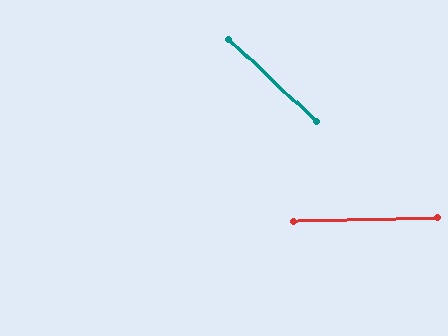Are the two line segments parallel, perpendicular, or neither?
Neither parallel nor perpendicular — they differ by about 45°.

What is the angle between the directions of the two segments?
Approximately 45 degrees.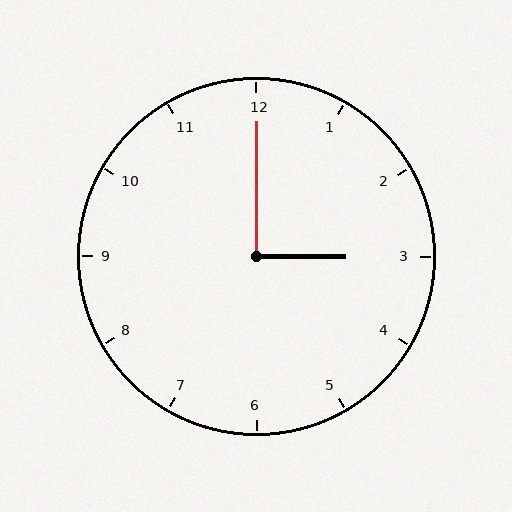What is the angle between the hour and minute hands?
Approximately 90 degrees.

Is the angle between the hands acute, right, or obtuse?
It is right.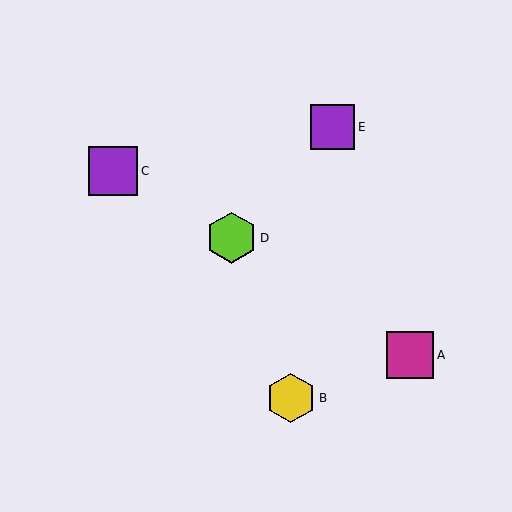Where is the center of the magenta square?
The center of the magenta square is at (410, 355).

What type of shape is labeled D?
Shape D is a lime hexagon.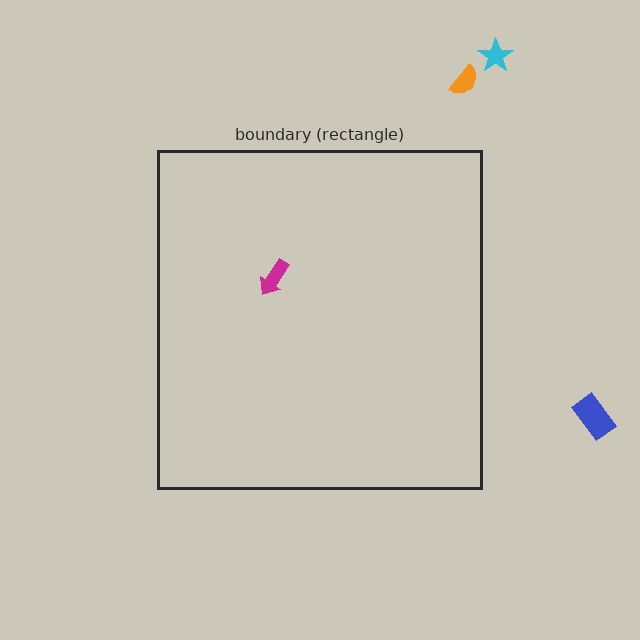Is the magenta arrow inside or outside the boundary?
Inside.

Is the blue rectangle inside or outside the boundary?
Outside.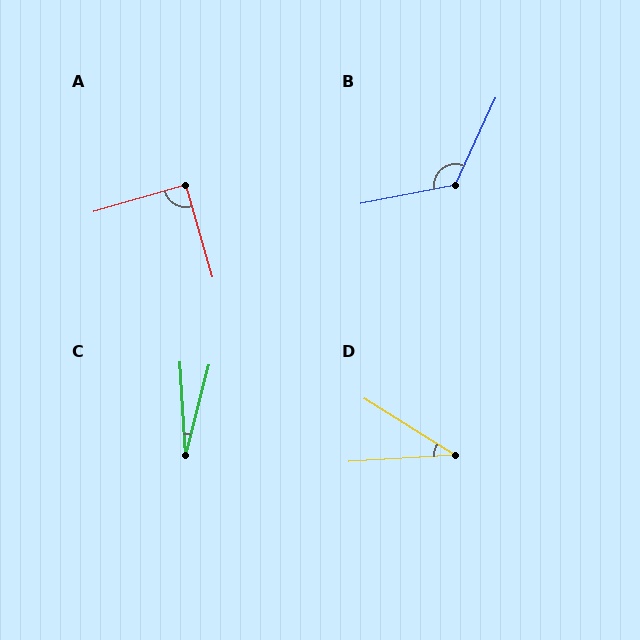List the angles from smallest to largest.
C (18°), D (35°), A (90°), B (126°).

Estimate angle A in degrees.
Approximately 90 degrees.